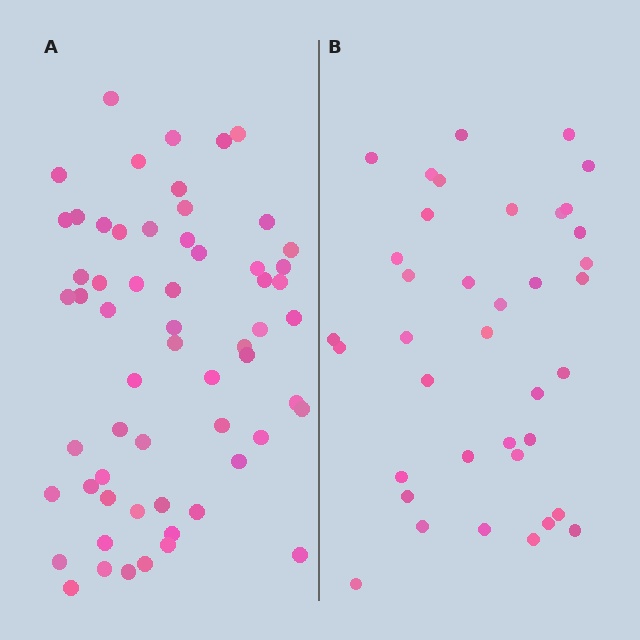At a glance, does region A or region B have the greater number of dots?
Region A (the left region) has more dots.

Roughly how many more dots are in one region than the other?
Region A has approximately 20 more dots than region B.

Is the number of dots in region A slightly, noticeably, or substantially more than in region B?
Region A has substantially more. The ratio is roughly 1.6 to 1.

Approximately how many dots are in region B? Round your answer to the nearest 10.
About 40 dots. (The exact count is 38, which rounds to 40.)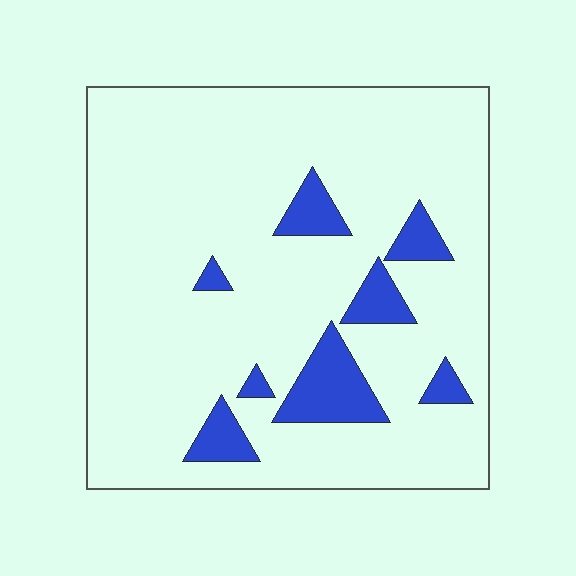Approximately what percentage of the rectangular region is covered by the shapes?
Approximately 10%.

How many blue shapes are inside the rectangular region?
8.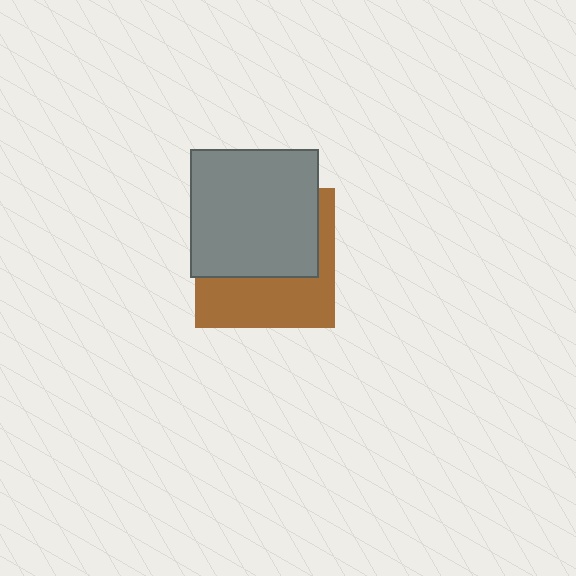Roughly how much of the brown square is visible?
A small part of it is visible (roughly 43%).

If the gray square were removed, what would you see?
You would see the complete brown square.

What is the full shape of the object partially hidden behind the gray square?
The partially hidden object is a brown square.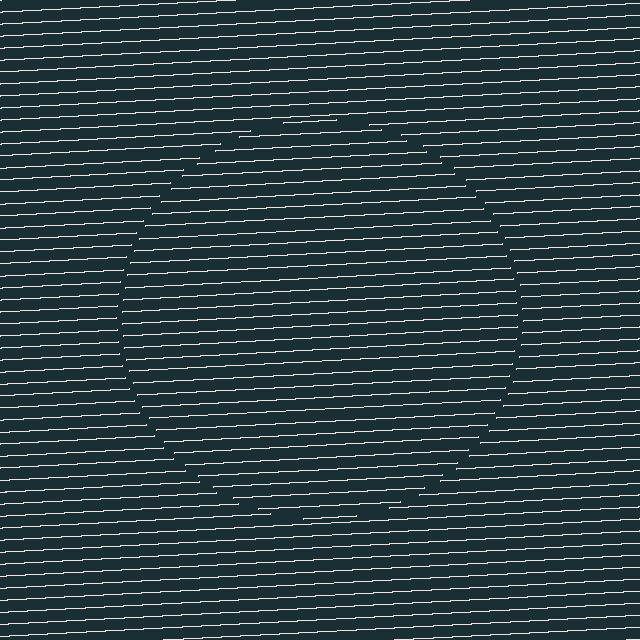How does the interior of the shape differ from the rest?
The interior of the shape contains the same grating, shifted by half a period — the contour is defined by the phase discontinuity where line-ends from the inner and outer gratings abut.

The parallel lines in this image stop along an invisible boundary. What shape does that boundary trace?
An illusory circle. The interior of the shape contains the same grating, shifted by half a period — the contour is defined by the phase discontinuity where line-ends from the inner and outer gratings abut.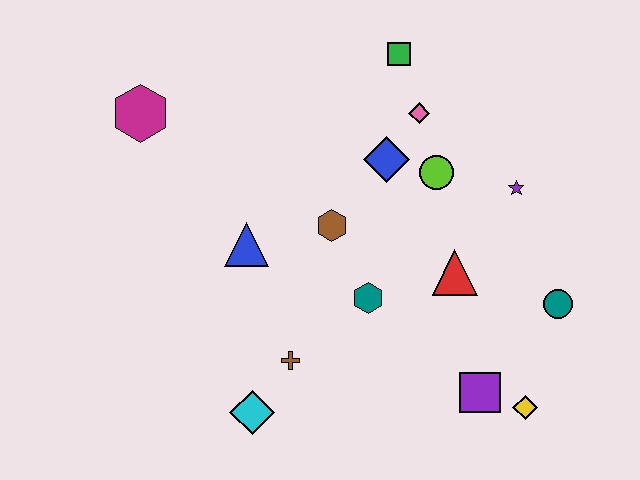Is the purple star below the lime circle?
Yes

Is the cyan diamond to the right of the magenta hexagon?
Yes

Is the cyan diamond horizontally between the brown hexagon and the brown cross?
No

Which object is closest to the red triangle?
The teal hexagon is closest to the red triangle.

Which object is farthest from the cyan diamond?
The green square is farthest from the cyan diamond.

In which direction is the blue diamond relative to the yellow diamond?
The blue diamond is above the yellow diamond.